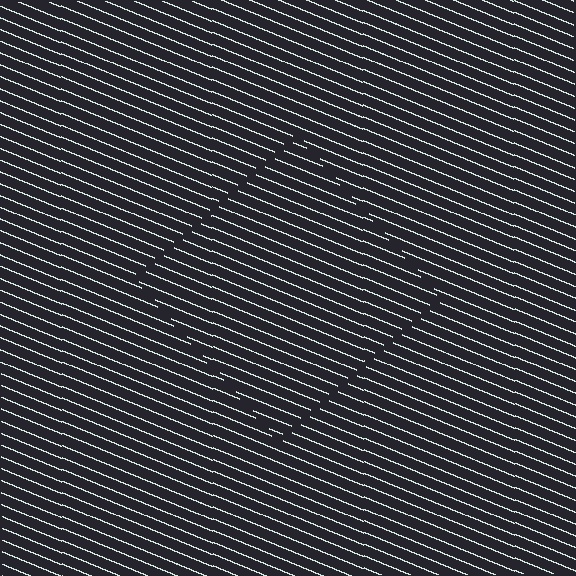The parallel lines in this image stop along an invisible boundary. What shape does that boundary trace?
An illusory square. The interior of the shape contains the same grating, shifted by half a period — the contour is defined by the phase discontinuity where line-ends from the inner and outer gratings abut.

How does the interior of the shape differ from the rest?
The interior of the shape contains the same grating, shifted by half a period — the contour is defined by the phase discontinuity where line-ends from the inner and outer gratings abut.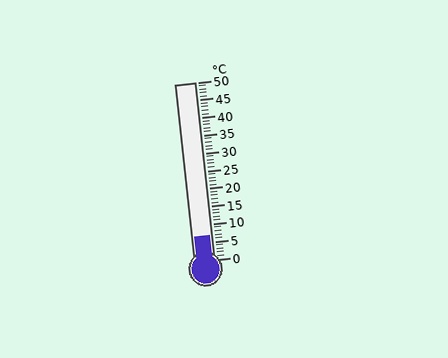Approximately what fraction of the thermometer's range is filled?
The thermometer is filled to approximately 15% of its range.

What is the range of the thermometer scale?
The thermometer scale ranges from 0°C to 50°C.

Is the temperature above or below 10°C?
The temperature is below 10°C.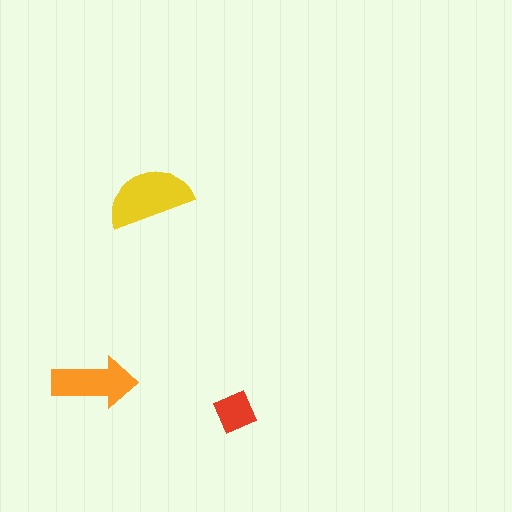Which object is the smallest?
The red diamond.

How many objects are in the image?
There are 3 objects in the image.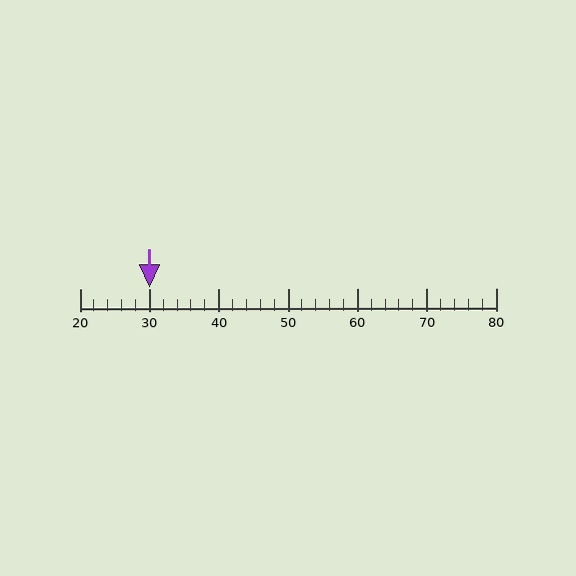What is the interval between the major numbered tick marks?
The major tick marks are spaced 10 units apart.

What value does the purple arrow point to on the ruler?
The purple arrow points to approximately 30.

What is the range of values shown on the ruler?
The ruler shows values from 20 to 80.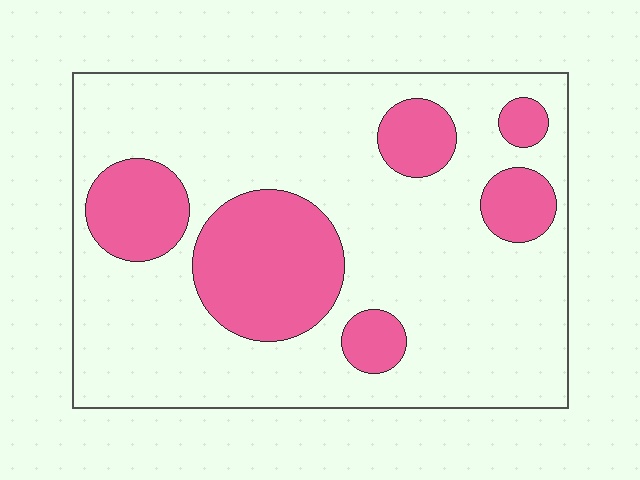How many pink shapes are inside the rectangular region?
6.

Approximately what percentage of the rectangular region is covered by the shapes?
Approximately 25%.